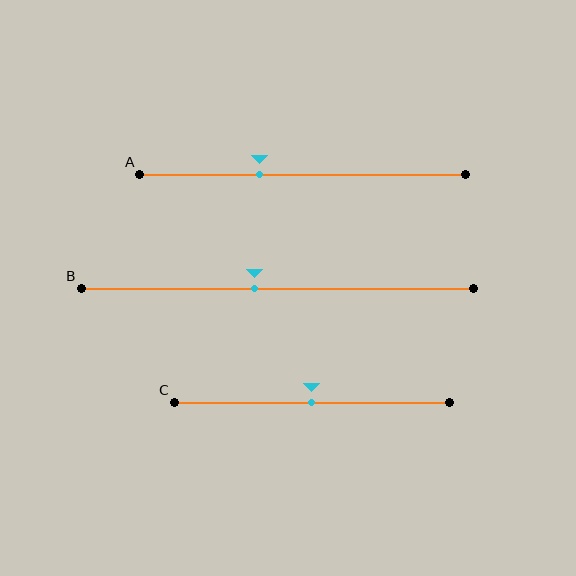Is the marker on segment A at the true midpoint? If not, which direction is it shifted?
No, the marker on segment A is shifted to the left by about 13% of the segment length.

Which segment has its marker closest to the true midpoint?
Segment C has its marker closest to the true midpoint.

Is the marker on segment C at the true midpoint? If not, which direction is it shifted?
Yes, the marker on segment C is at the true midpoint.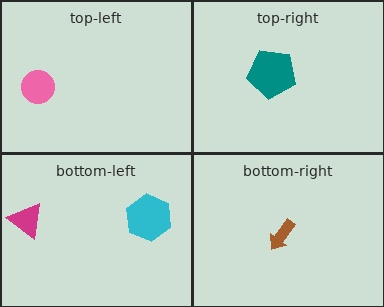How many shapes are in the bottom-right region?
1.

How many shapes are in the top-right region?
1.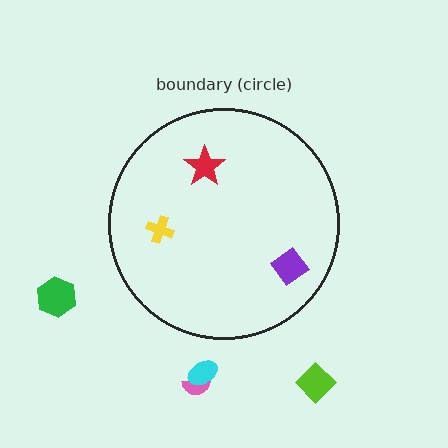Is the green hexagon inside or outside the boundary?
Outside.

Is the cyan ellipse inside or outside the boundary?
Outside.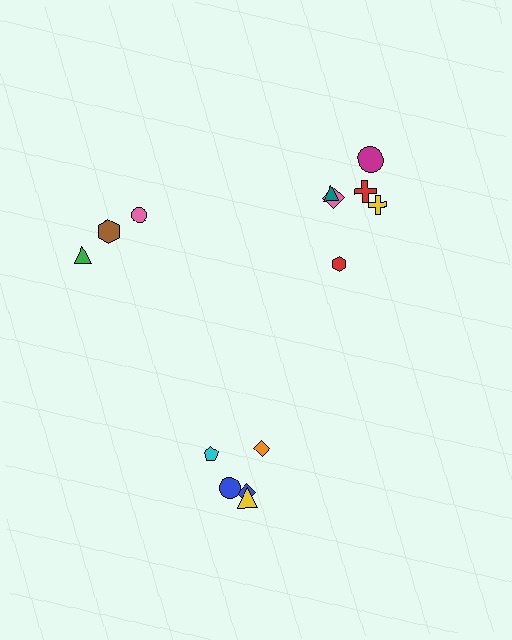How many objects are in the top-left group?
There are 3 objects.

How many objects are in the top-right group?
There are 6 objects.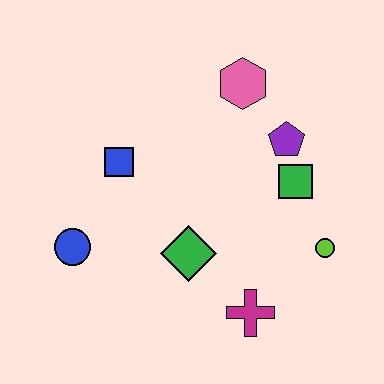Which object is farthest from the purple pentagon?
The blue circle is farthest from the purple pentagon.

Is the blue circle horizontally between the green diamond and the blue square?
No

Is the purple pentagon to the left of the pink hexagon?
No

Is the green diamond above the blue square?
No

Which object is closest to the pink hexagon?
The purple pentagon is closest to the pink hexagon.